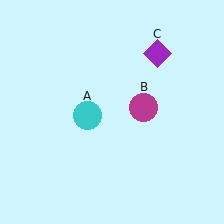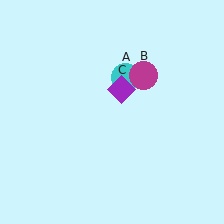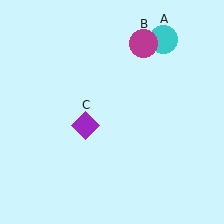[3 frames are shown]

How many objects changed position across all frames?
3 objects changed position: cyan circle (object A), magenta circle (object B), purple diamond (object C).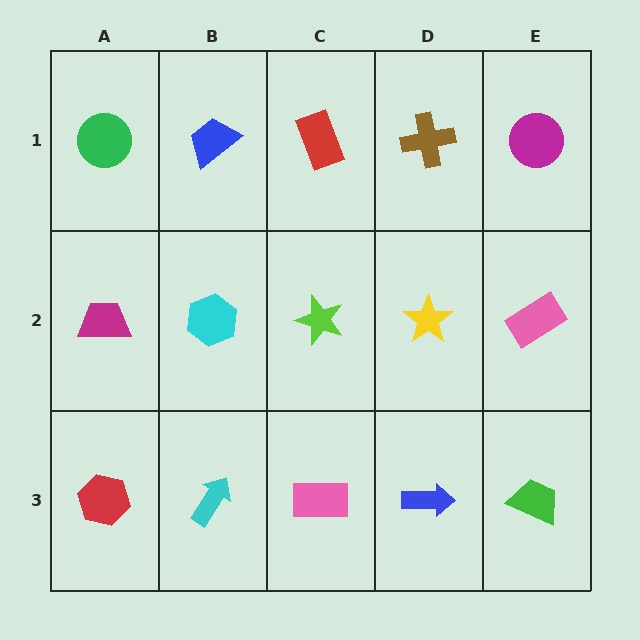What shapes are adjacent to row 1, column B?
A cyan hexagon (row 2, column B), a green circle (row 1, column A), a red rectangle (row 1, column C).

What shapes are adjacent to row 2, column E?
A magenta circle (row 1, column E), a green trapezoid (row 3, column E), a yellow star (row 2, column D).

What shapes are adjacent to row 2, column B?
A blue trapezoid (row 1, column B), a cyan arrow (row 3, column B), a magenta trapezoid (row 2, column A), a lime star (row 2, column C).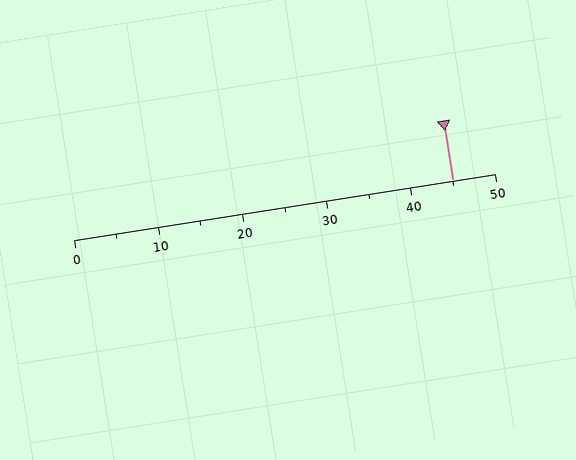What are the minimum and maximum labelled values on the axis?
The axis runs from 0 to 50.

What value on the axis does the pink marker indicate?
The marker indicates approximately 45.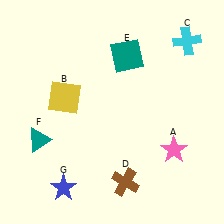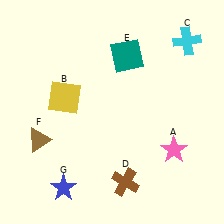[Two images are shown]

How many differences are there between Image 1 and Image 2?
There is 1 difference between the two images.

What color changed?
The triangle (F) changed from teal in Image 1 to brown in Image 2.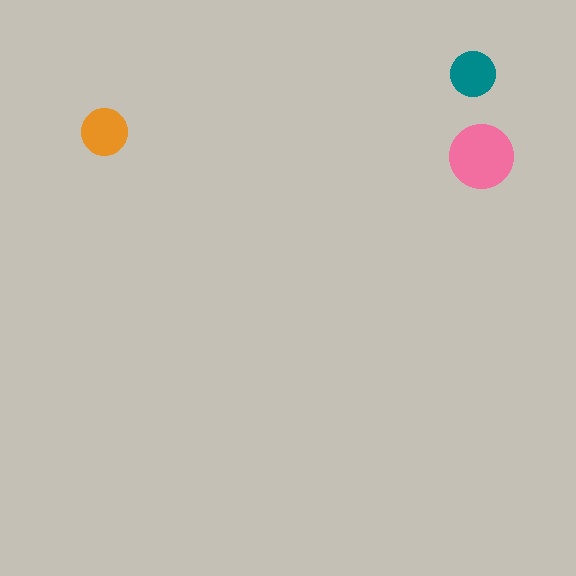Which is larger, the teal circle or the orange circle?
The orange one.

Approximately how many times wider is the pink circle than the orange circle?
About 1.5 times wider.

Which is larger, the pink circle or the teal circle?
The pink one.